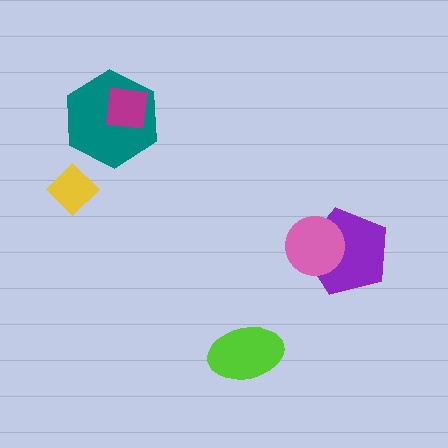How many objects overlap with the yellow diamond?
0 objects overlap with the yellow diamond.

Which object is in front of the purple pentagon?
The pink circle is in front of the purple pentagon.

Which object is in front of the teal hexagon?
The magenta square is in front of the teal hexagon.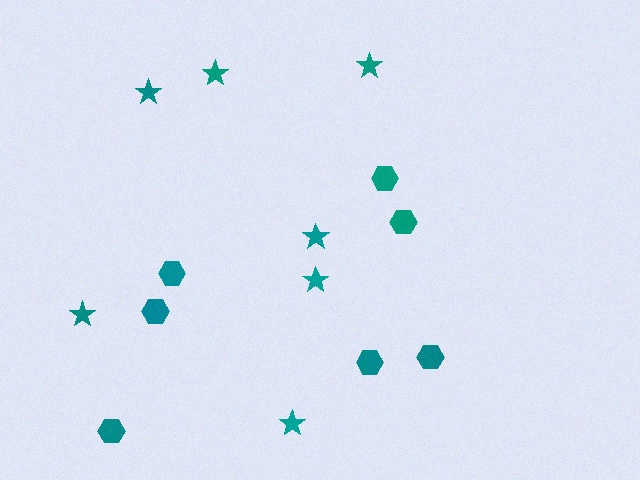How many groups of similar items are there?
There are 2 groups: one group of stars (7) and one group of hexagons (7).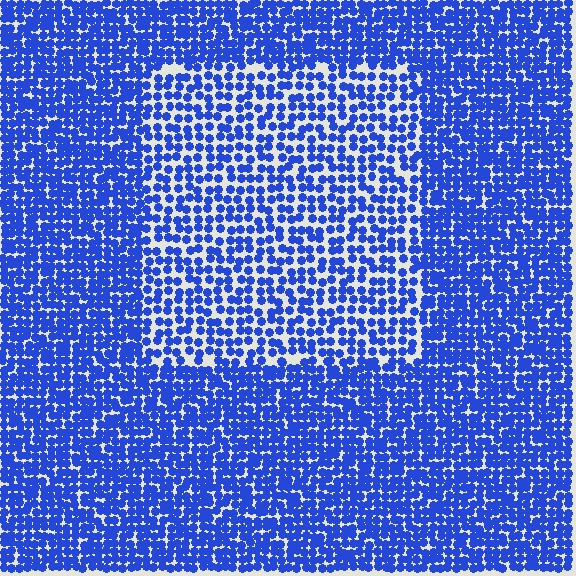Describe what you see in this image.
The image contains small blue elements arranged at two different densities. A rectangle-shaped region is visible where the elements are less densely packed than the surrounding area.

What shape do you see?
I see a rectangle.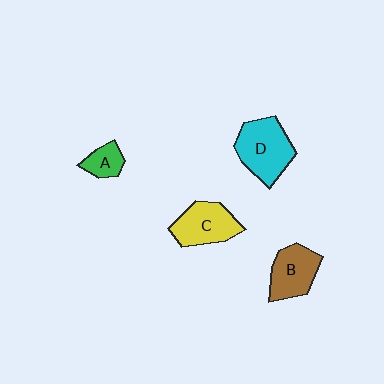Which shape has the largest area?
Shape D (cyan).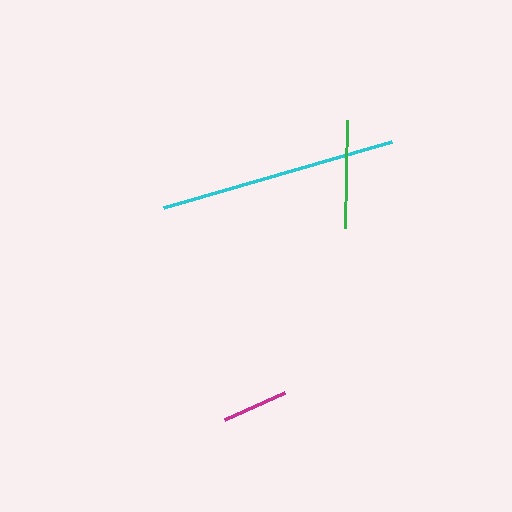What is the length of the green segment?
The green segment is approximately 108 pixels long.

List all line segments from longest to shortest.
From longest to shortest: cyan, green, magenta.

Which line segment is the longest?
The cyan line is the longest at approximately 238 pixels.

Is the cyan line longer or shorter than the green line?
The cyan line is longer than the green line.